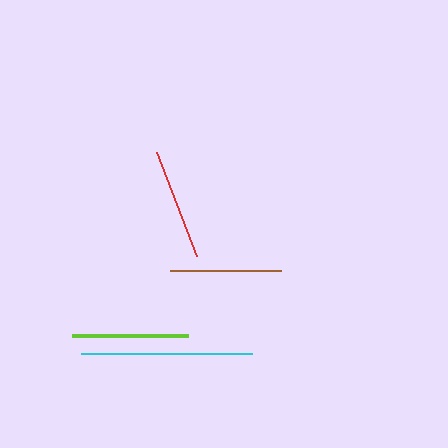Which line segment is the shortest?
The brown line is the shortest at approximately 111 pixels.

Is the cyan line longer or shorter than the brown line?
The cyan line is longer than the brown line.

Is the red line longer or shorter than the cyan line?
The cyan line is longer than the red line.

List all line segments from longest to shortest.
From longest to shortest: cyan, lime, red, brown.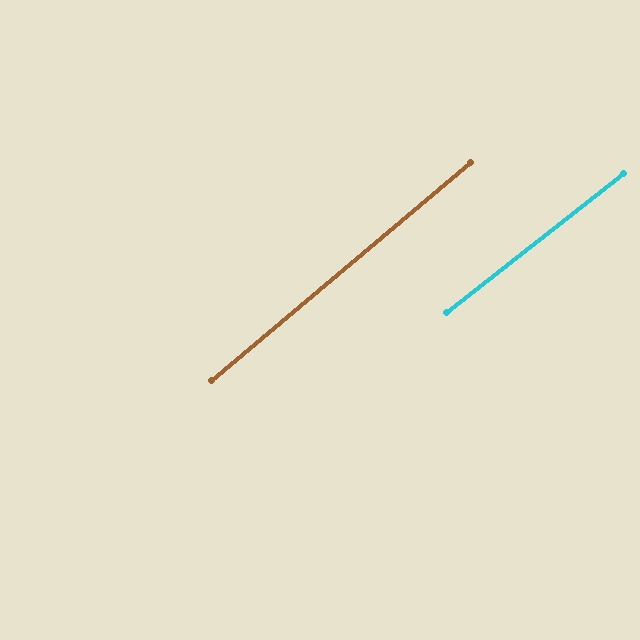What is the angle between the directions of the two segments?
Approximately 2 degrees.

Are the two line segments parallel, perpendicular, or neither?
Parallel — their directions differ by only 2.0°.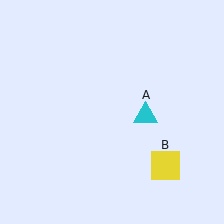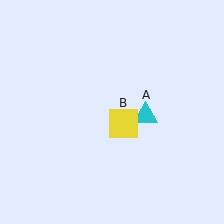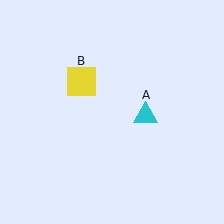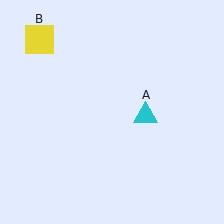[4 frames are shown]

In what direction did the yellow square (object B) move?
The yellow square (object B) moved up and to the left.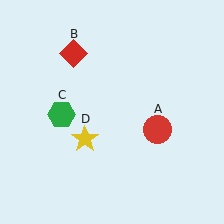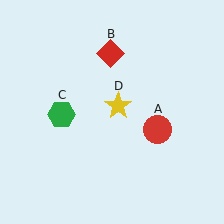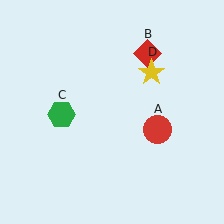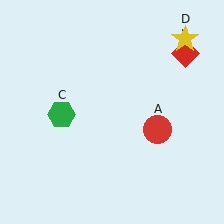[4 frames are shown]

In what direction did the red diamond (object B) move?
The red diamond (object B) moved right.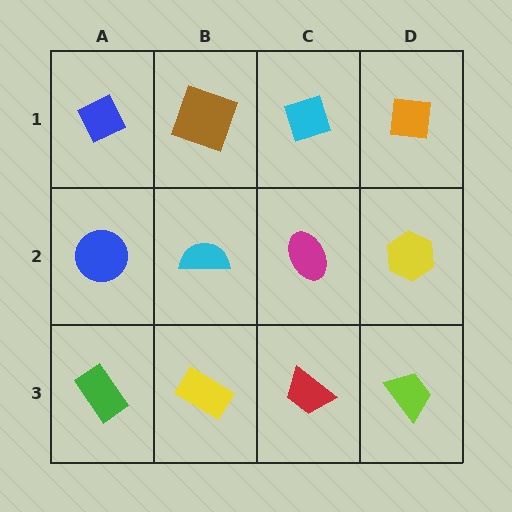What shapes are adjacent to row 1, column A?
A blue circle (row 2, column A), a brown square (row 1, column B).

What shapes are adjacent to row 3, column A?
A blue circle (row 2, column A), a yellow rectangle (row 3, column B).